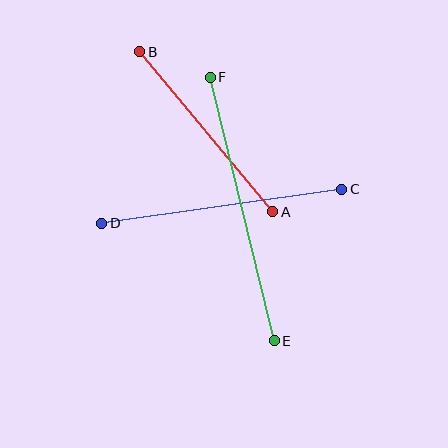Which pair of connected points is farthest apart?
Points E and F are farthest apart.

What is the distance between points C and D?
The distance is approximately 242 pixels.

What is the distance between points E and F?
The distance is approximately 271 pixels.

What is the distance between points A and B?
The distance is approximately 208 pixels.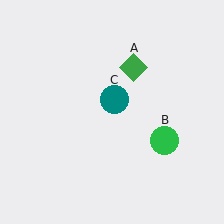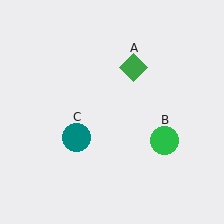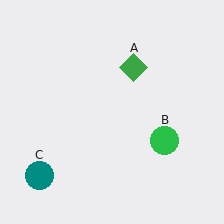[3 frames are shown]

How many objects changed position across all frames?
1 object changed position: teal circle (object C).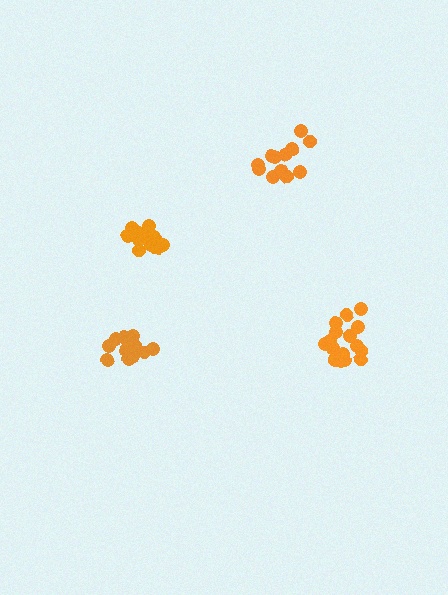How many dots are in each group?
Group 1: 12 dots, Group 2: 12 dots, Group 3: 13 dots, Group 4: 18 dots (55 total).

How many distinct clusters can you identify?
There are 4 distinct clusters.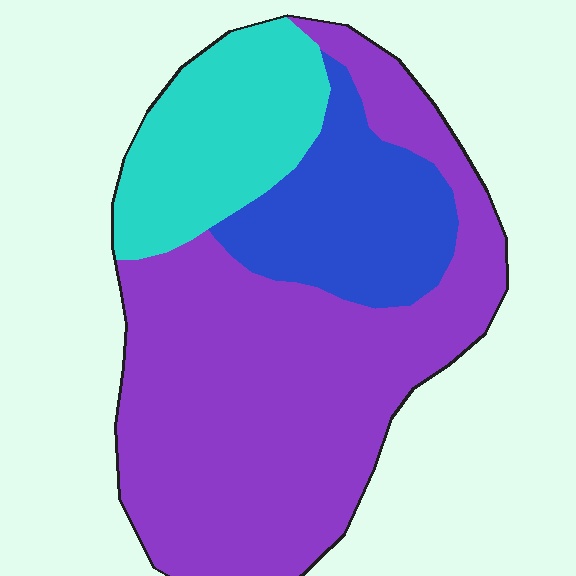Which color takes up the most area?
Purple, at roughly 60%.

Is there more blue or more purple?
Purple.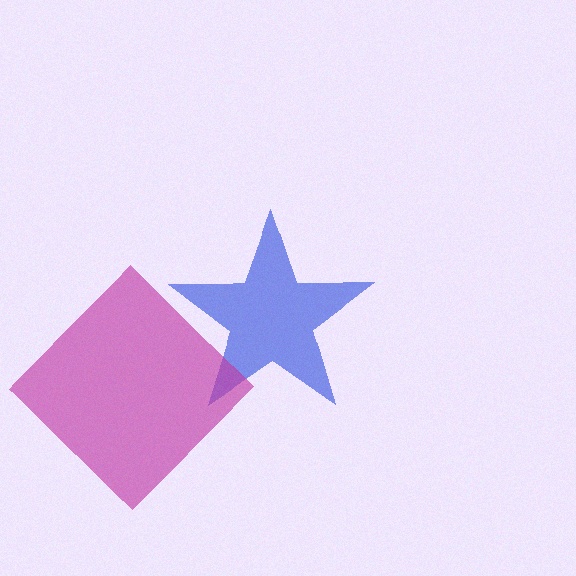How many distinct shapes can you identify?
There are 2 distinct shapes: a blue star, a magenta diamond.